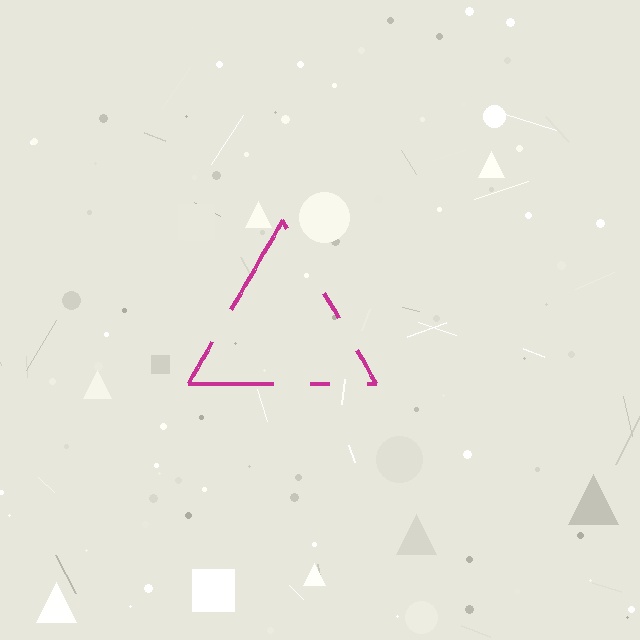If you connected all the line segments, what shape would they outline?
They would outline a triangle.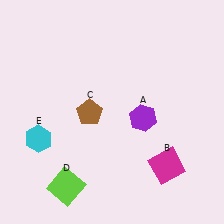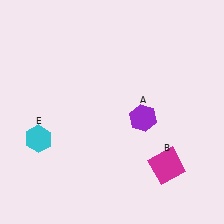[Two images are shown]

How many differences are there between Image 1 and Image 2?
There are 2 differences between the two images.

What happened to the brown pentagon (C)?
The brown pentagon (C) was removed in Image 2. It was in the bottom-left area of Image 1.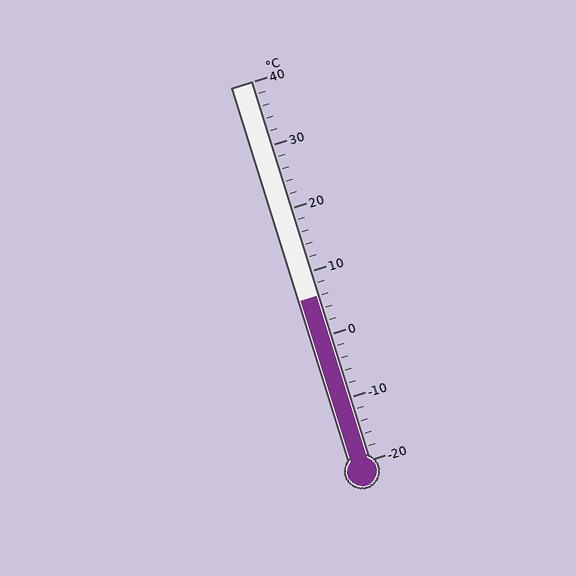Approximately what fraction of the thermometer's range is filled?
The thermometer is filled to approximately 45% of its range.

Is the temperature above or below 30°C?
The temperature is below 30°C.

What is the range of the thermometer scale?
The thermometer scale ranges from -20°C to 40°C.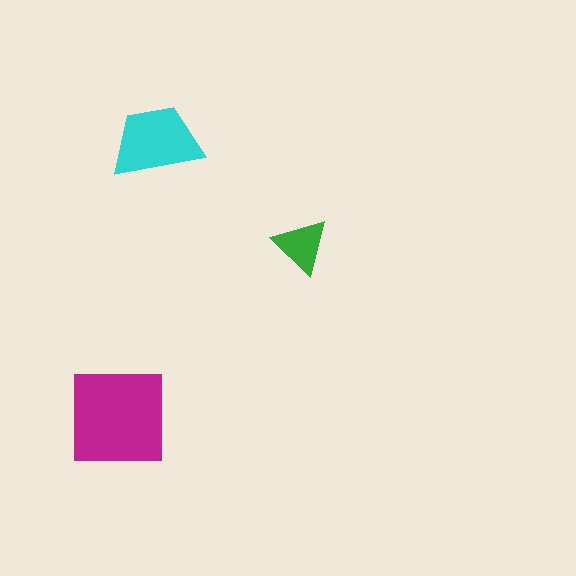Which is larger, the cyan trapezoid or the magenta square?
The magenta square.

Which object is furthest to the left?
The magenta square is leftmost.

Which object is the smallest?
The green triangle.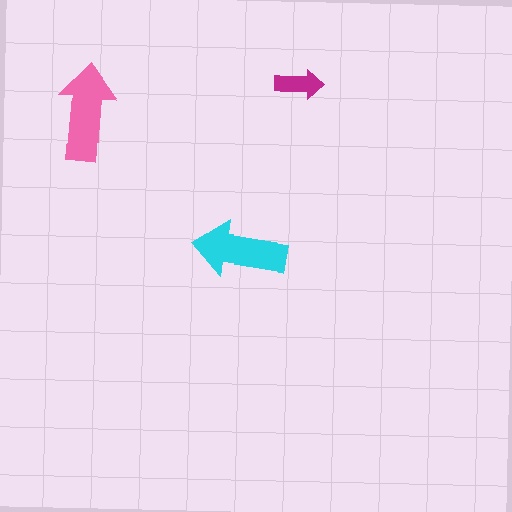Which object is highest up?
The magenta arrow is topmost.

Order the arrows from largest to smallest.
the pink one, the cyan one, the magenta one.